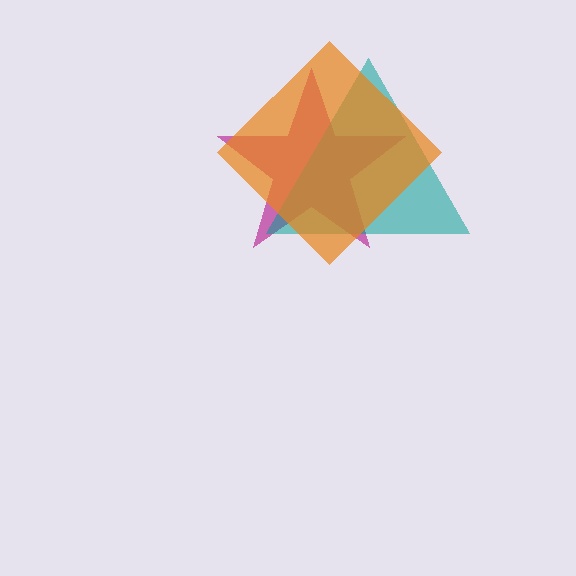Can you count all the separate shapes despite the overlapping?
Yes, there are 3 separate shapes.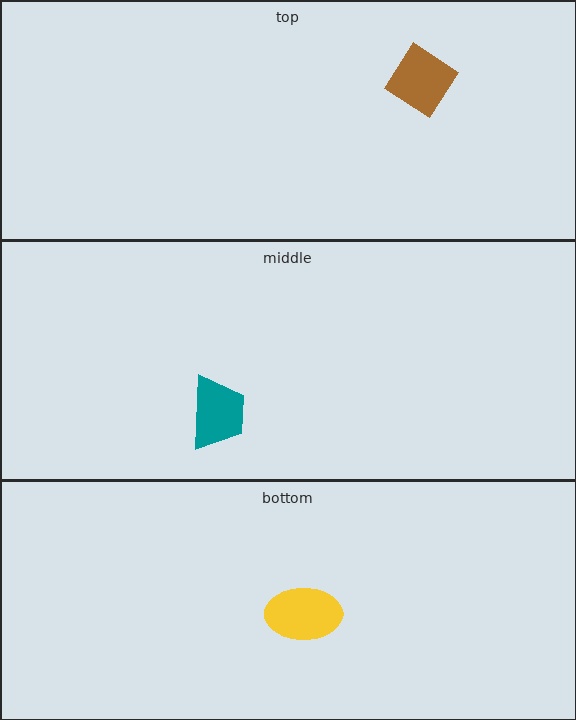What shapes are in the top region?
The brown diamond.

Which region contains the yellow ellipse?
The bottom region.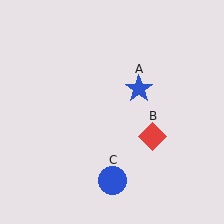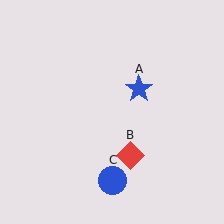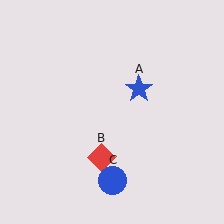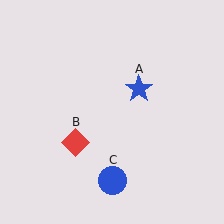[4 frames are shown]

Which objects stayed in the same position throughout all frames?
Blue star (object A) and blue circle (object C) remained stationary.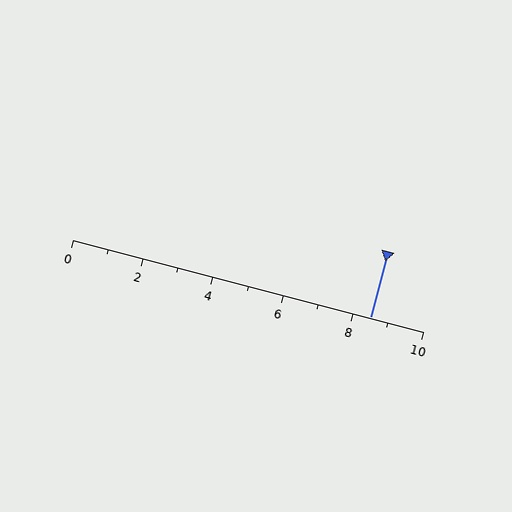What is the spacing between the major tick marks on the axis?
The major ticks are spaced 2 apart.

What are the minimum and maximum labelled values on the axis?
The axis runs from 0 to 10.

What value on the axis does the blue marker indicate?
The marker indicates approximately 8.5.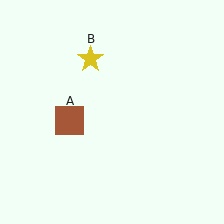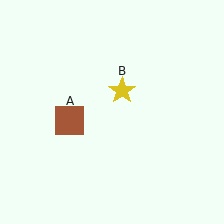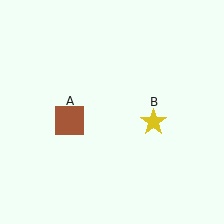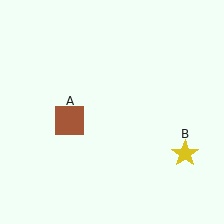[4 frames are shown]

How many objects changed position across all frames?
1 object changed position: yellow star (object B).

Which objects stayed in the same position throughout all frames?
Brown square (object A) remained stationary.